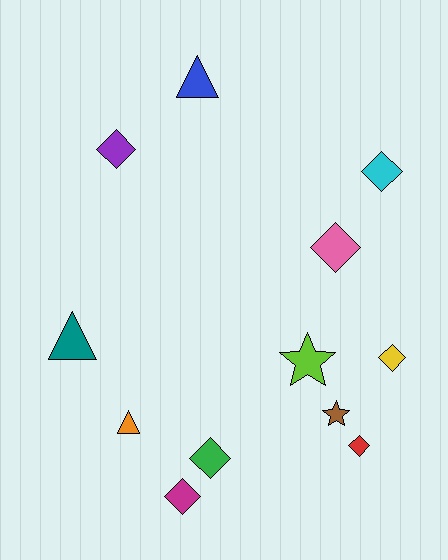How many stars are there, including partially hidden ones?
There are 2 stars.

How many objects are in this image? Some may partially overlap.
There are 12 objects.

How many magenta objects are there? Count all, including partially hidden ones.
There is 1 magenta object.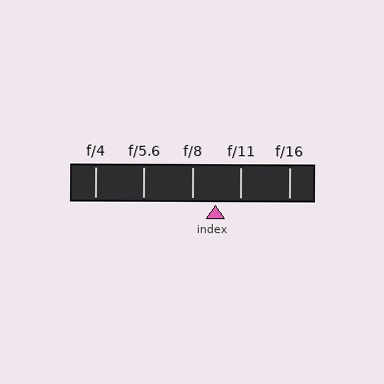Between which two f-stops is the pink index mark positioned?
The index mark is between f/8 and f/11.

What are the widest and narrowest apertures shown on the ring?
The widest aperture shown is f/4 and the narrowest is f/16.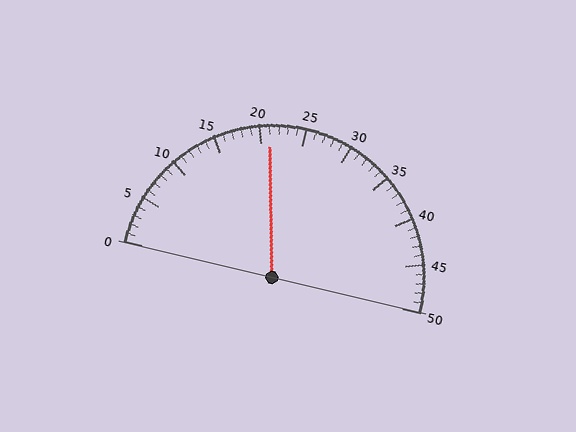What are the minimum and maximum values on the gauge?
The gauge ranges from 0 to 50.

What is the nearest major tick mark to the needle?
The nearest major tick mark is 20.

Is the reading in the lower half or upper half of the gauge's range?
The reading is in the lower half of the range (0 to 50).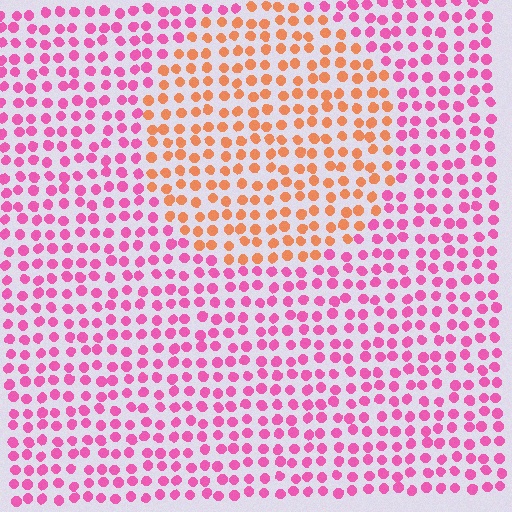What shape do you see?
I see a circle.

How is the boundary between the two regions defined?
The boundary is defined purely by a slight shift in hue (about 55 degrees). Spacing, size, and orientation are identical on both sides.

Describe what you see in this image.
The image is filled with small pink elements in a uniform arrangement. A circle-shaped region is visible where the elements are tinted to a slightly different hue, forming a subtle color boundary.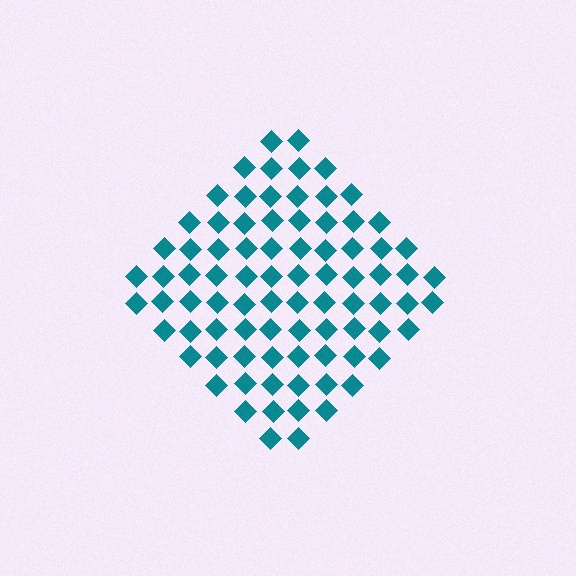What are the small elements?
The small elements are diamonds.